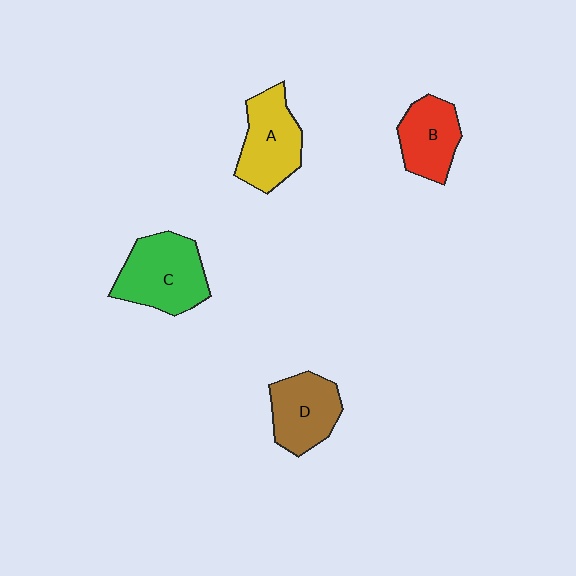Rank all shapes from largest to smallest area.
From largest to smallest: C (green), A (yellow), D (brown), B (red).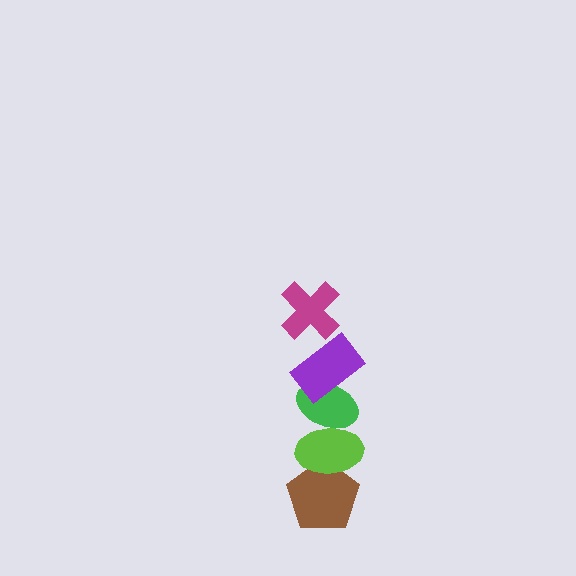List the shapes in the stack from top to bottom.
From top to bottom: the magenta cross, the purple rectangle, the green ellipse, the lime ellipse, the brown pentagon.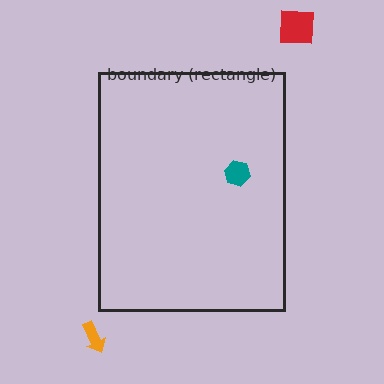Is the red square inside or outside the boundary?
Outside.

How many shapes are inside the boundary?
1 inside, 2 outside.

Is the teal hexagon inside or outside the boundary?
Inside.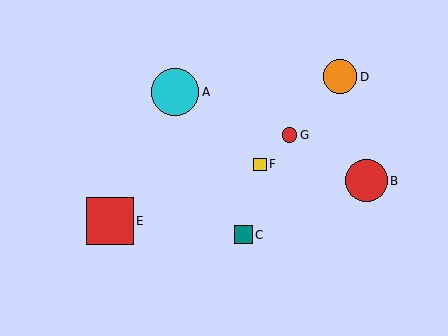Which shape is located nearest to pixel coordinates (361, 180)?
The red circle (labeled B) at (366, 181) is nearest to that location.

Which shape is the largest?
The cyan circle (labeled A) is the largest.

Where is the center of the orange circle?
The center of the orange circle is at (340, 77).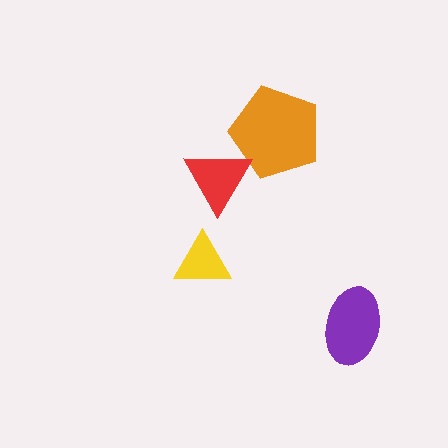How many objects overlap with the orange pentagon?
1 object overlaps with the orange pentagon.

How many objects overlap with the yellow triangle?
0 objects overlap with the yellow triangle.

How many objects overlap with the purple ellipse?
0 objects overlap with the purple ellipse.